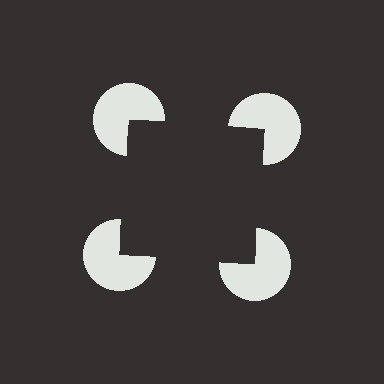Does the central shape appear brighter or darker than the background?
It typically appears slightly darker than the background, even though no actual brightness change is drawn.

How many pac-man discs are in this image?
There are 4 — one at each vertex of the illusory square.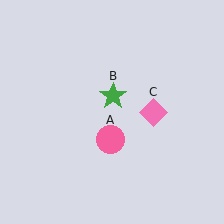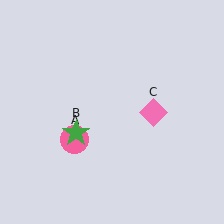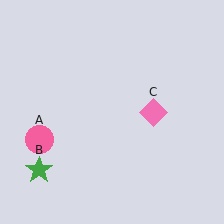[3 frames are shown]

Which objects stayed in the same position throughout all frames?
Pink diamond (object C) remained stationary.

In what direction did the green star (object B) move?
The green star (object B) moved down and to the left.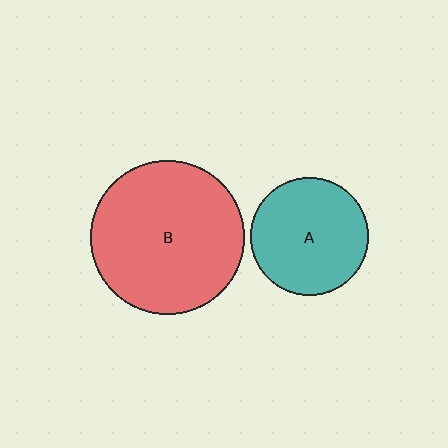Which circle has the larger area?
Circle B (red).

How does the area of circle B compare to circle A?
Approximately 1.7 times.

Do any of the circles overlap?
No, none of the circles overlap.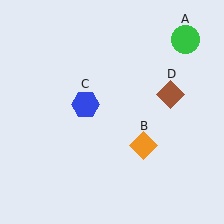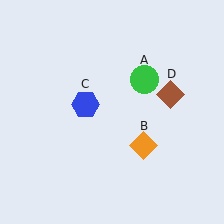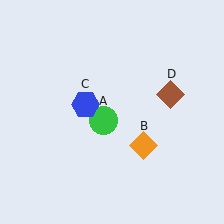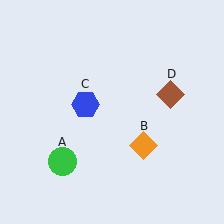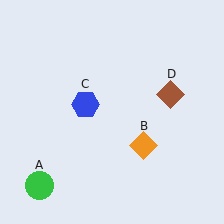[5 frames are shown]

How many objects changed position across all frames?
1 object changed position: green circle (object A).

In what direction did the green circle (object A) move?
The green circle (object A) moved down and to the left.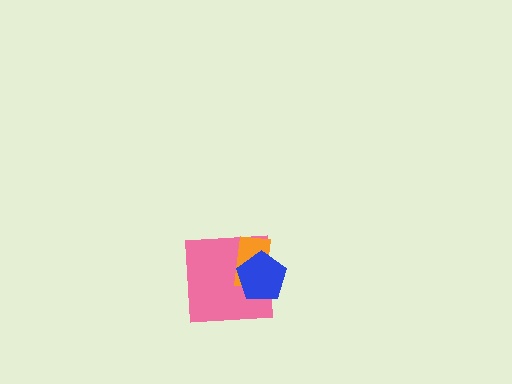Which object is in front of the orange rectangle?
The blue pentagon is in front of the orange rectangle.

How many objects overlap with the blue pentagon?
2 objects overlap with the blue pentagon.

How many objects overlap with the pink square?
2 objects overlap with the pink square.